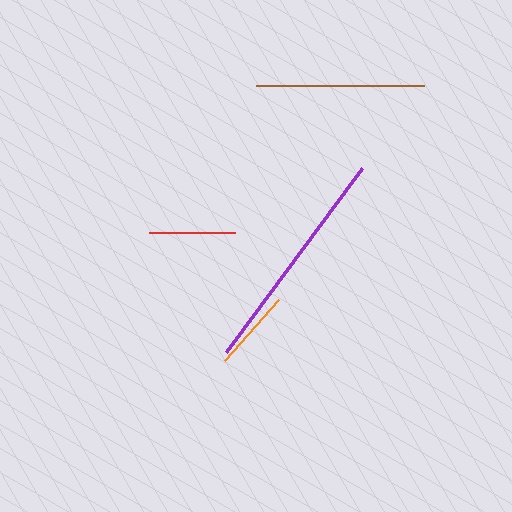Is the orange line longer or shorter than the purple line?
The purple line is longer than the orange line.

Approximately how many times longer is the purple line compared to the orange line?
The purple line is approximately 2.8 times the length of the orange line.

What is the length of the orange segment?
The orange segment is approximately 82 pixels long.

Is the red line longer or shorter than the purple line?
The purple line is longer than the red line.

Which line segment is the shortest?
The orange line is the shortest at approximately 82 pixels.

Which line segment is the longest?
The purple line is the longest at approximately 229 pixels.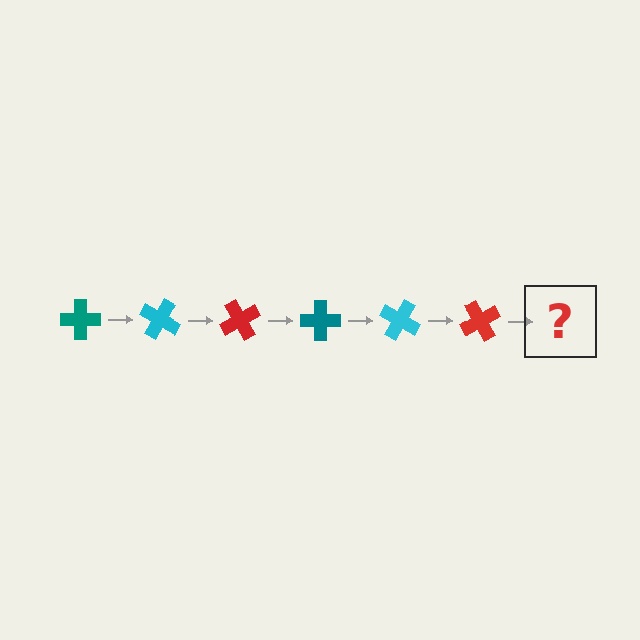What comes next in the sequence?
The next element should be a teal cross, rotated 180 degrees from the start.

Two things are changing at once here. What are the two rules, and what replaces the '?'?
The two rules are that it rotates 30 degrees each step and the color cycles through teal, cyan, and red. The '?' should be a teal cross, rotated 180 degrees from the start.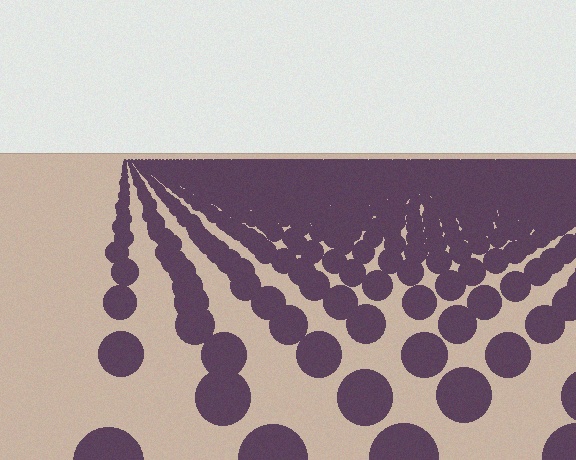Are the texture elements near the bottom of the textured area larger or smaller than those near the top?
Larger. Near the bottom, elements are closer to the viewer and appear at a bigger on-screen size.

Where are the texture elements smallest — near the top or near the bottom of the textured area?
Near the top.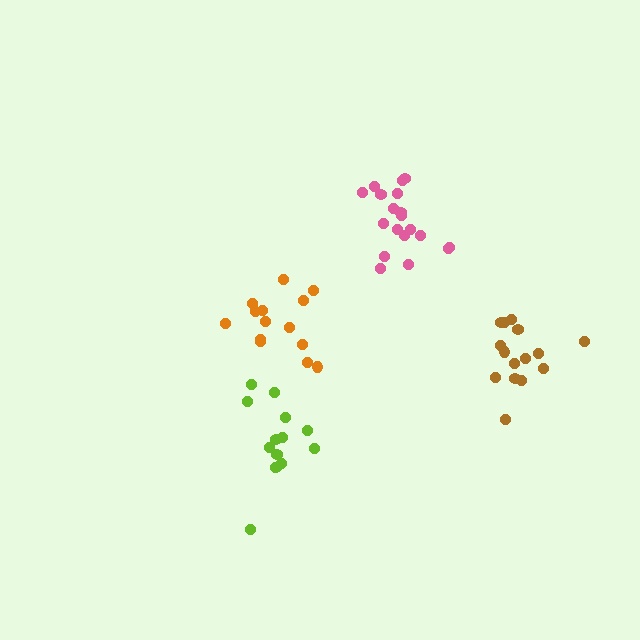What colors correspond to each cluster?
The clusters are colored: orange, pink, lime, brown.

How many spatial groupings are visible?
There are 4 spatial groupings.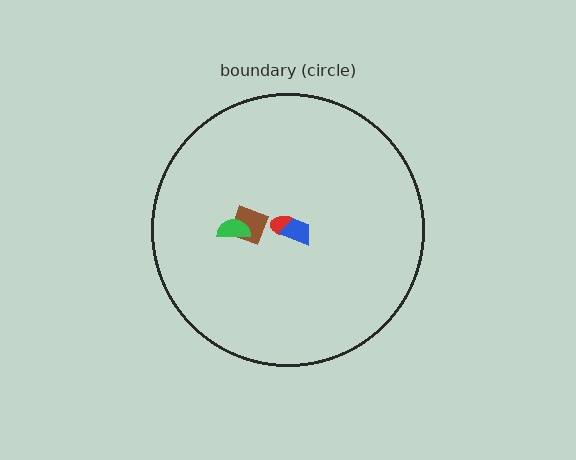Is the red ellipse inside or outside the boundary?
Inside.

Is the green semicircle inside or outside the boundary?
Inside.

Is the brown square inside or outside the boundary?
Inside.